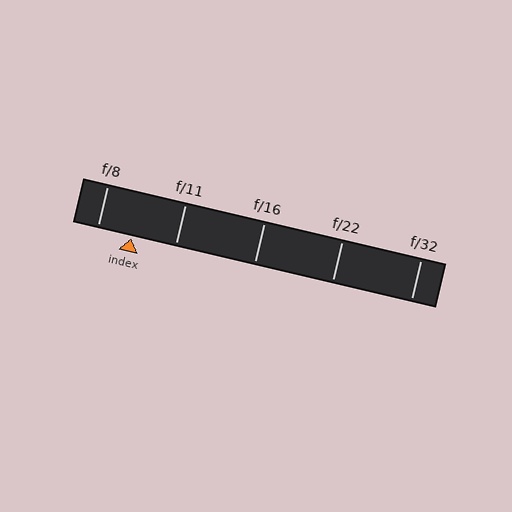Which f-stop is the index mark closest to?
The index mark is closest to f/8.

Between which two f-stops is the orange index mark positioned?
The index mark is between f/8 and f/11.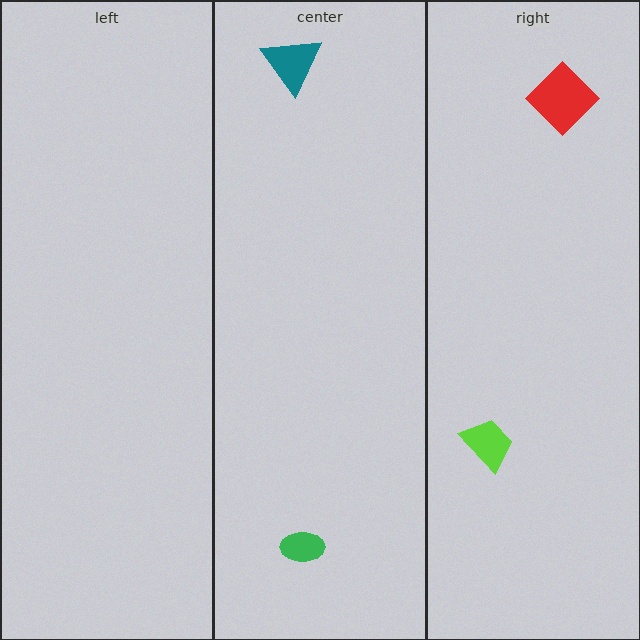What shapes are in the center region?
The teal triangle, the green ellipse.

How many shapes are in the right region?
2.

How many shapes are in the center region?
2.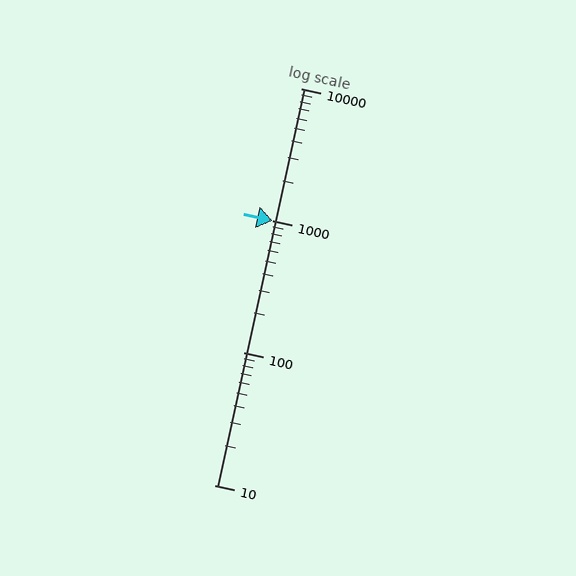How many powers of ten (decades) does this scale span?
The scale spans 3 decades, from 10 to 10000.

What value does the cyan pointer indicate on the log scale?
The pointer indicates approximately 1000.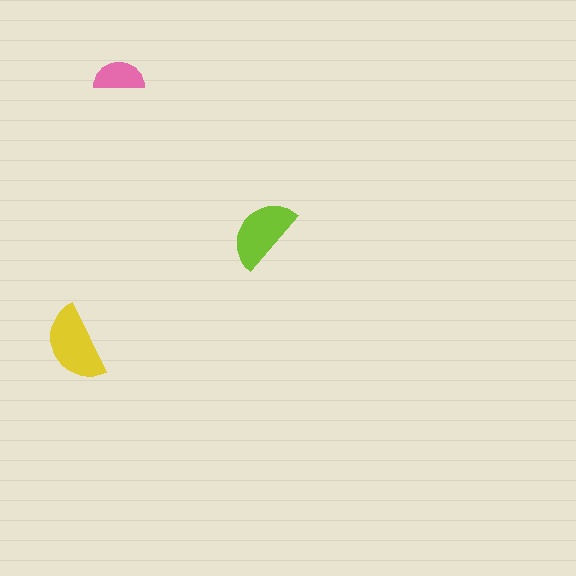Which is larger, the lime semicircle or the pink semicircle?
The lime one.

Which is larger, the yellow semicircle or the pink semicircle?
The yellow one.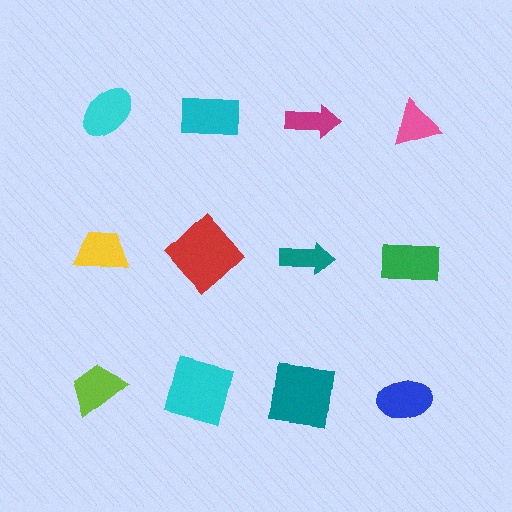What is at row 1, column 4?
A pink triangle.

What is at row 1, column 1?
A cyan ellipse.